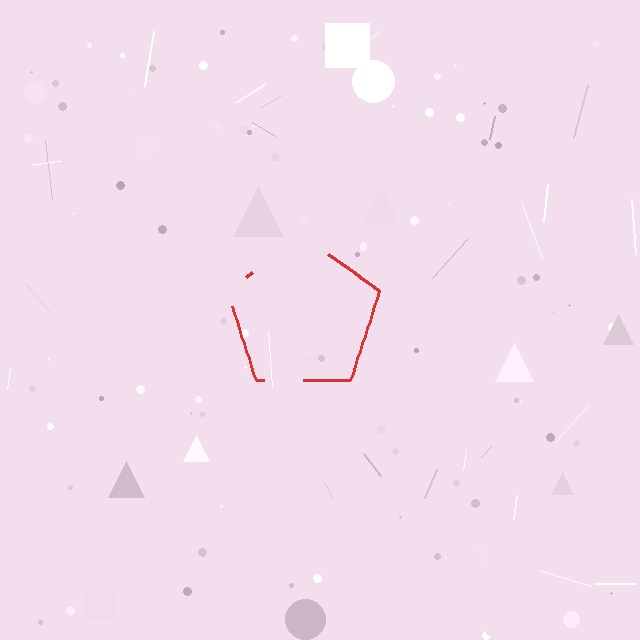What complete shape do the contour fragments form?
The contour fragments form a pentagon.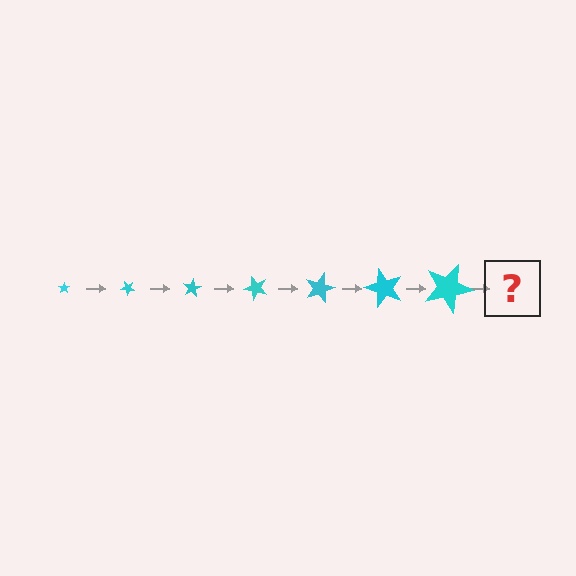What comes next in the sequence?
The next element should be a star, larger than the previous one and rotated 280 degrees from the start.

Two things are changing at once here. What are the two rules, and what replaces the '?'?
The two rules are that the star grows larger each step and it rotates 40 degrees each step. The '?' should be a star, larger than the previous one and rotated 280 degrees from the start.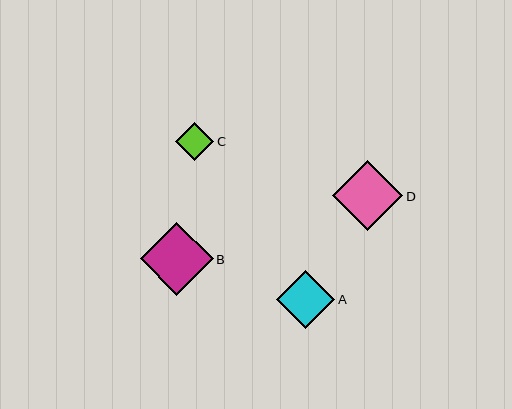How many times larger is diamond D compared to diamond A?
Diamond D is approximately 1.2 times the size of diamond A.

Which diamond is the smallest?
Diamond C is the smallest with a size of approximately 38 pixels.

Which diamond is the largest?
Diamond B is the largest with a size of approximately 73 pixels.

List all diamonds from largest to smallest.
From largest to smallest: B, D, A, C.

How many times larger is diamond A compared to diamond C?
Diamond A is approximately 1.5 times the size of diamond C.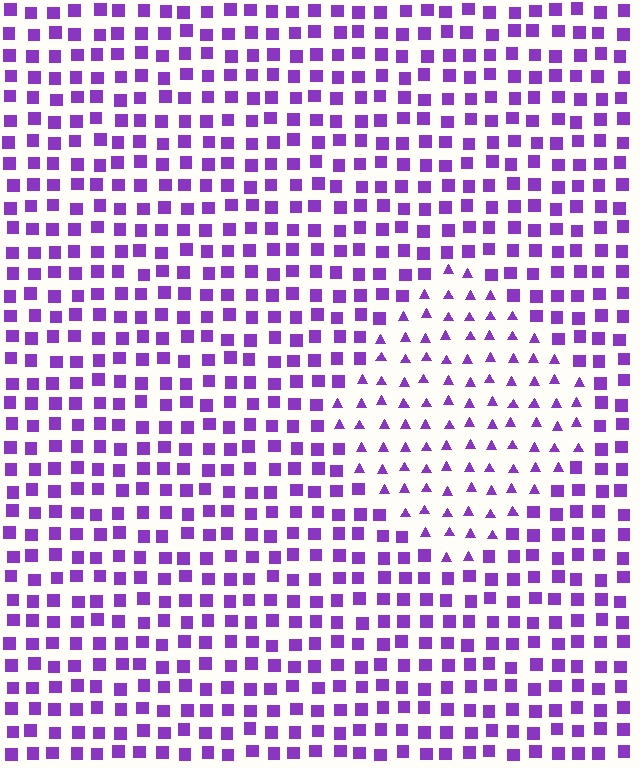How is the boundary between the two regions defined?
The boundary is defined by a change in element shape: triangles inside vs. squares outside. All elements share the same color and spacing.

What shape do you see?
I see a diamond.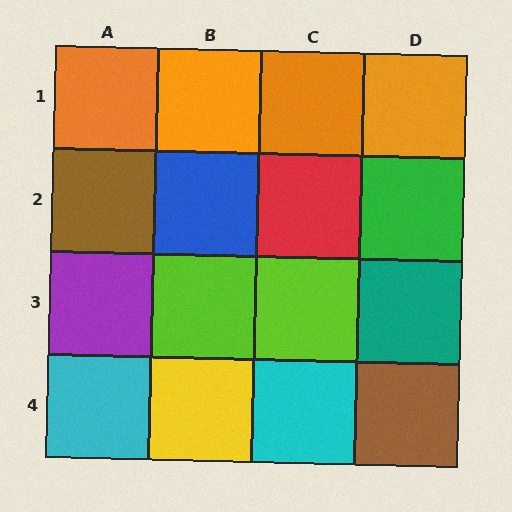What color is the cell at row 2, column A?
Brown.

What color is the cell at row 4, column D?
Brown.